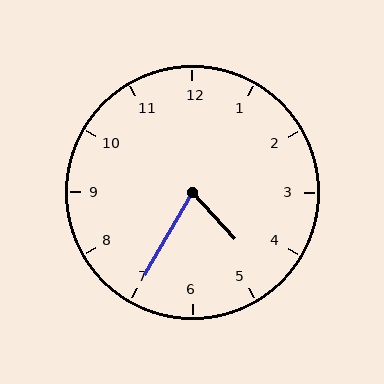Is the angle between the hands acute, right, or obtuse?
It is acute.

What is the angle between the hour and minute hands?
Approximately 72 degrees.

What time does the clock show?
4:35.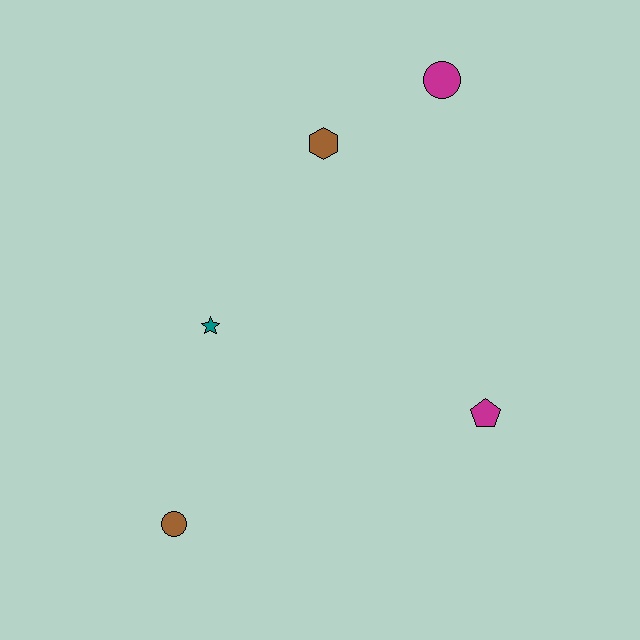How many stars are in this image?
There is 1 star.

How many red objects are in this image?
There are no red objects.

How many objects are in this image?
There are 5 objects.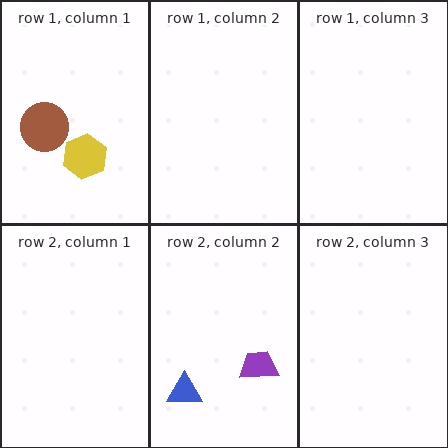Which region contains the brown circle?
The row 1, column 1 region.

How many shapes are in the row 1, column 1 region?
2.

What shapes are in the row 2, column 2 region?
The blue triangle, the purple trapezoid.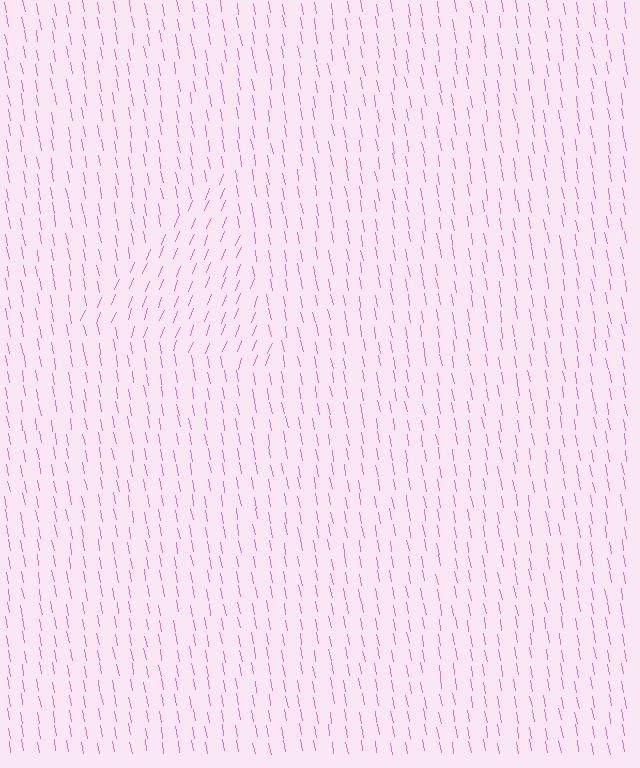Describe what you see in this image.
The image is filled with small pink line segments. A triangle region in the image has lines oriented differently from the surrounding lines, creating a visible texture boundary.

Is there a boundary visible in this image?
Yes, there is a texture boundary formed by a change in line orientation.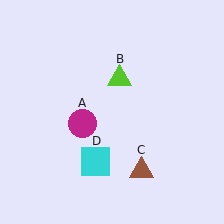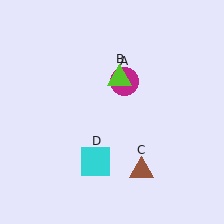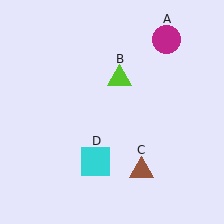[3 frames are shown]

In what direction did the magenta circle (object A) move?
The magenta circle (object A) moved up and to the right.